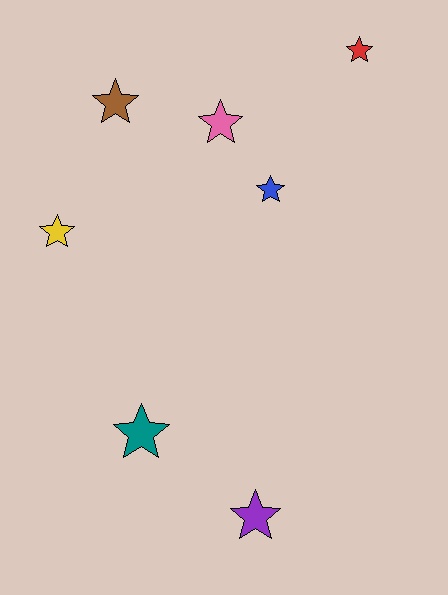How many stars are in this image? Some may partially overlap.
There are 7 stars.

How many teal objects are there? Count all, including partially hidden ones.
There is 1 teal object.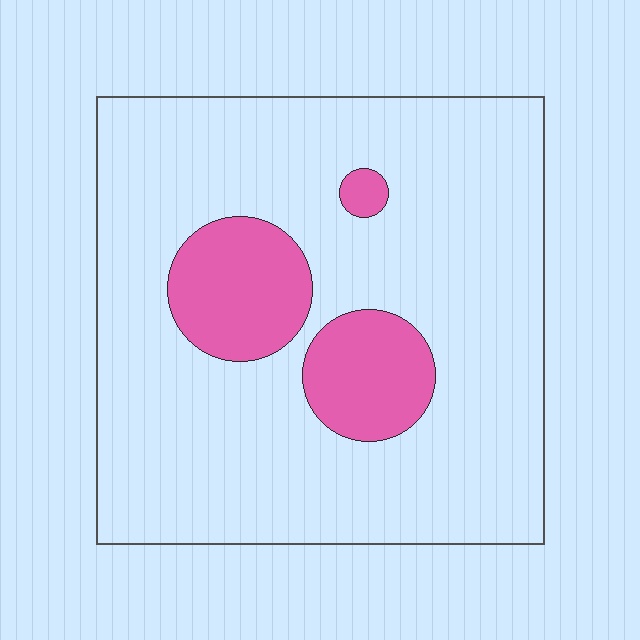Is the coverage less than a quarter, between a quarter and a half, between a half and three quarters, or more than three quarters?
Less than a quarter.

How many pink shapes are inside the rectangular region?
3.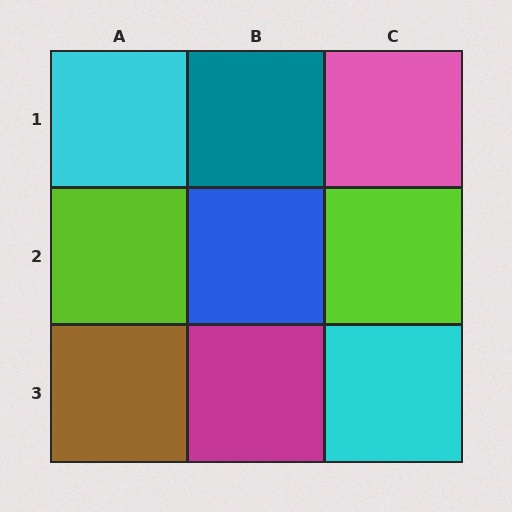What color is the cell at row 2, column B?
Blue.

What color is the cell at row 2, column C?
Lime.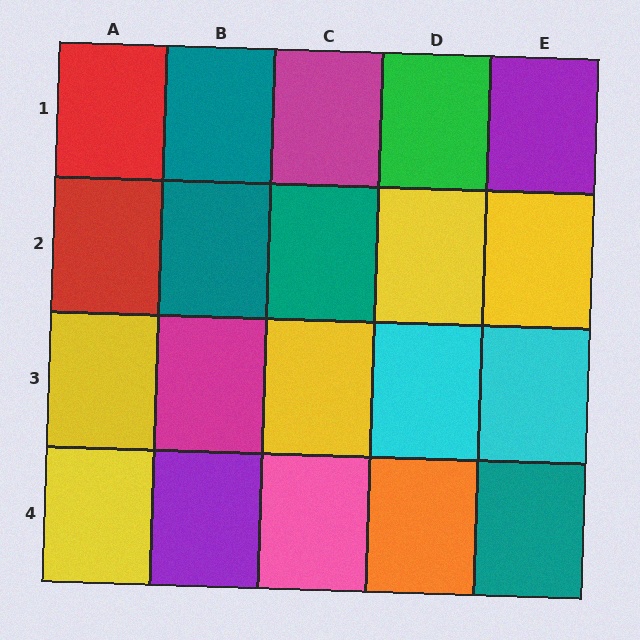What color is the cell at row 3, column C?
Yellow.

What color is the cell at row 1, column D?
Green.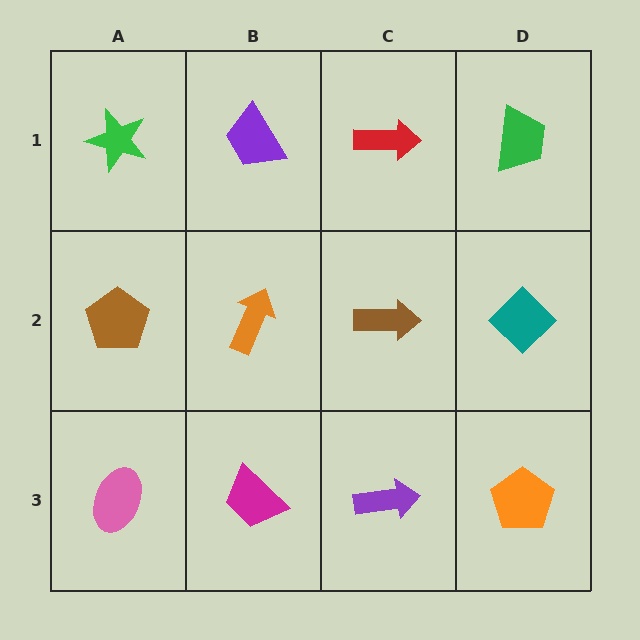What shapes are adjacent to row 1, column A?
A brown pentagon (row 2, column A), a purple trapezoid (row 1, column B).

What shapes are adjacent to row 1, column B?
An orange arrow (row 2, column B), a green star (row 1, column A), a red arrow (row 1, column C).